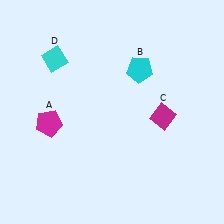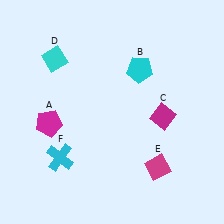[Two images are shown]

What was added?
A magenta diamond (E), a cyan cross (F) were added in Image 2.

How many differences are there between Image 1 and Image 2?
There are 2 differences between the two images.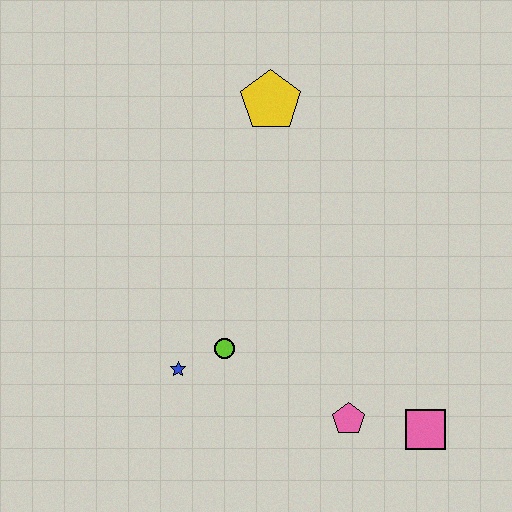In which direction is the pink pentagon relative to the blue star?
The pink pentagon is to the right of the blue star.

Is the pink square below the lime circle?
Yes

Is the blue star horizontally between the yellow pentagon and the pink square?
No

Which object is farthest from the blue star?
The yellow pentagon is farthest from the blue star.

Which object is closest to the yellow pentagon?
The lime circle is closest to the yellow pentagon.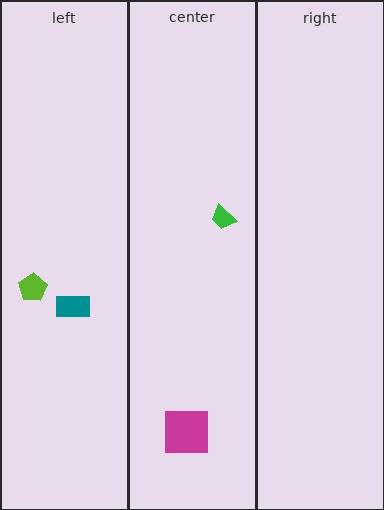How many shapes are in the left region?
2.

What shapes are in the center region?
The magenta square, the green trapezoid.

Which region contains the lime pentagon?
The left region.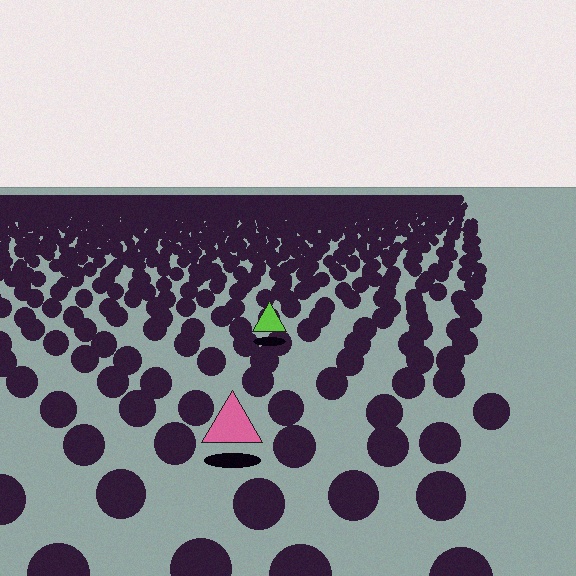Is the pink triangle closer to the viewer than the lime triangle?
Yes. The pink triangle is closer — you can tell from the texture gradient: the ground texture is coarser near it.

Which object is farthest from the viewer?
The lime triangle is farthest from the viewer. It appears smaller and the ground texture around it is denser.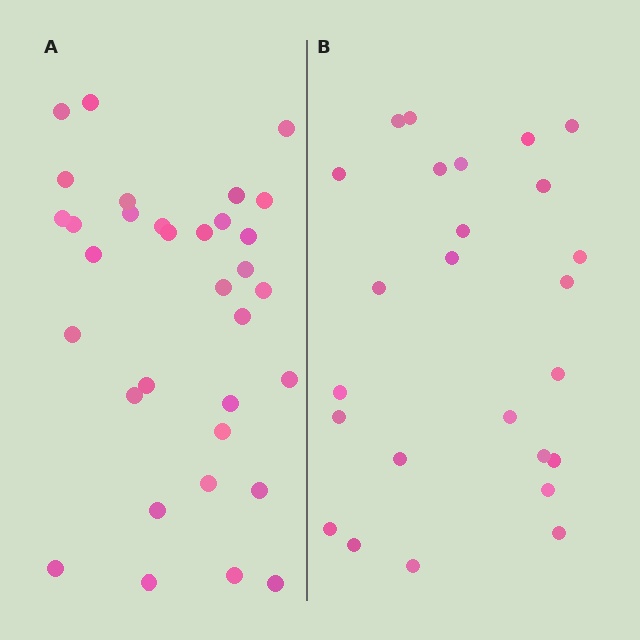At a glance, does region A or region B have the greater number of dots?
Region A (the left region) has more dots.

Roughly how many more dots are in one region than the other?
Region A has roughly 8 or so more dots than region B.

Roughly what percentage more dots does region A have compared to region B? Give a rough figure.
About 30% more.